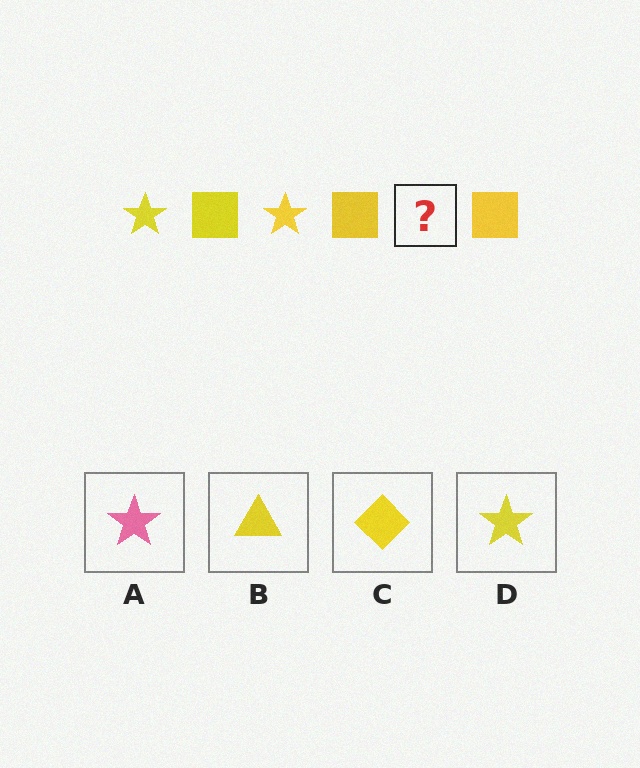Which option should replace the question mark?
Option D.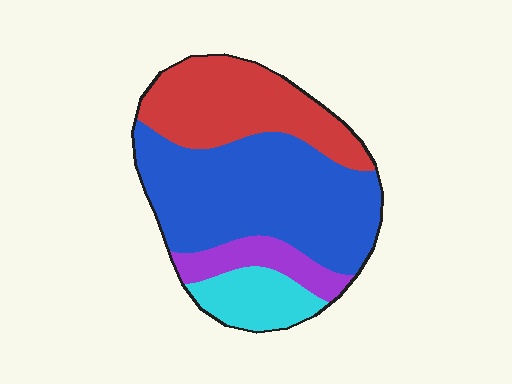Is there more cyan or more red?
Red.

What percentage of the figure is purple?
Purple takes up about one tenth (1/10) of the figure.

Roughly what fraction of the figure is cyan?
Cyan covers around 10% of the figure.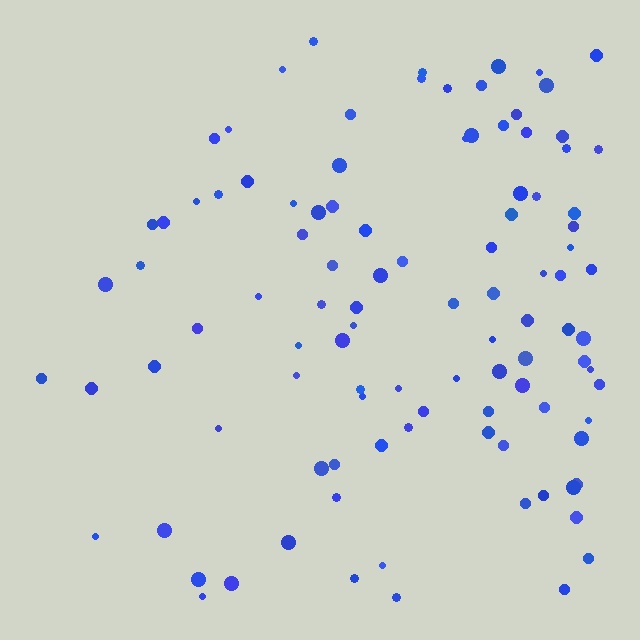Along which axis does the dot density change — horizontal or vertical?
Horizontal.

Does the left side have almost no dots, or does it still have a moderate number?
Still a moderate number, just noticeably fewer than the right.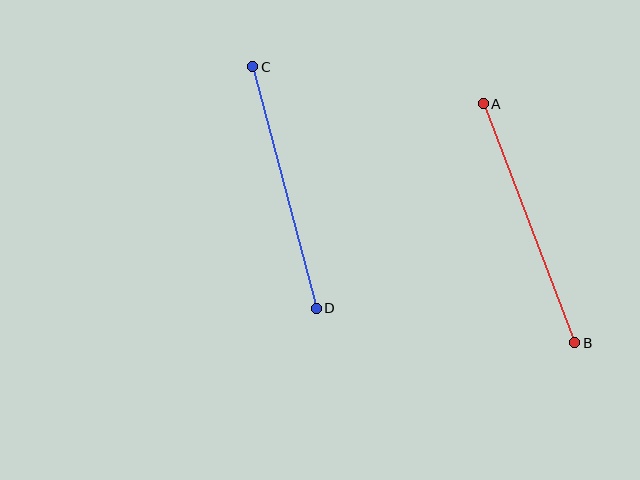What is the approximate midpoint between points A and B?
The midpoint is at approximately (529, 223) pixels.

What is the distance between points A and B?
The distance is approximately 256 pixels.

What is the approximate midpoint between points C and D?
The midpoint is at approximately (285, 187) pixels.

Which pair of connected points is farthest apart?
Points A and B are farthest apart.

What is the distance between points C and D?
The distance is approximately 250 pixels.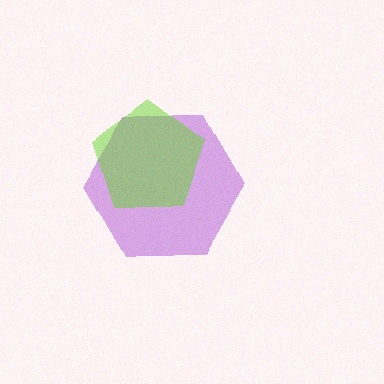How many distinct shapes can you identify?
There are 2 distinct shapes: a purple hexagon, a lime pentagon.